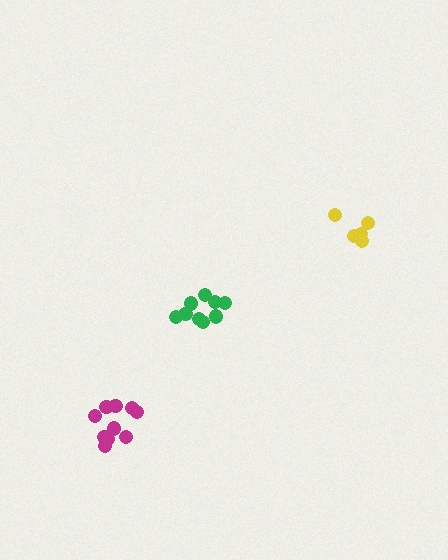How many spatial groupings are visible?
There are 3 spatial groupings.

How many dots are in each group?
Group 1: 9 dots, Group 2: 5 dots, Group 3: 10 dots (24 total).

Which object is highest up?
The yellow cluster is topmost.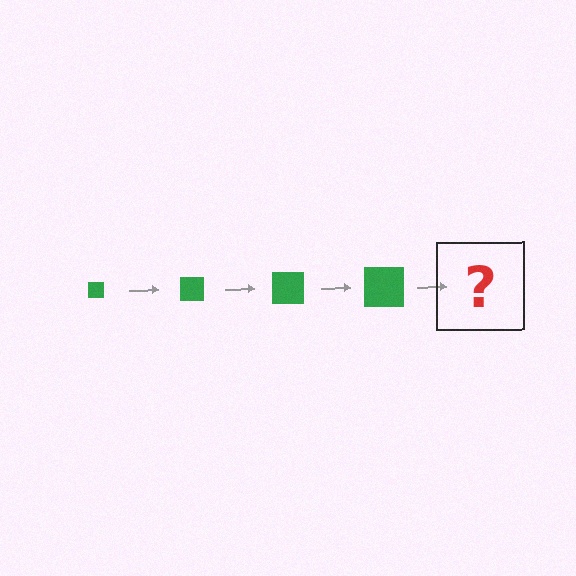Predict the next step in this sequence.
The next step is a green square, larger than the previous one.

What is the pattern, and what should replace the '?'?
The pattern is that the square gets progressively larger each step. The '?' should be a green square, larger than the previous one.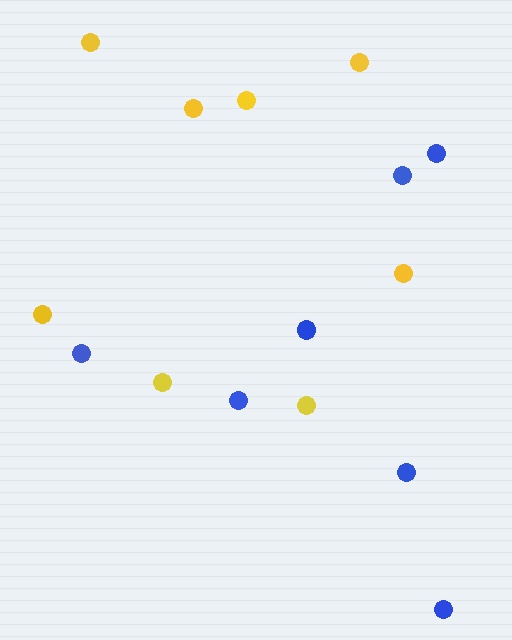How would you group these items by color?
There are 2 groups: one group of yellow circles (8) and one group of blue circles (7).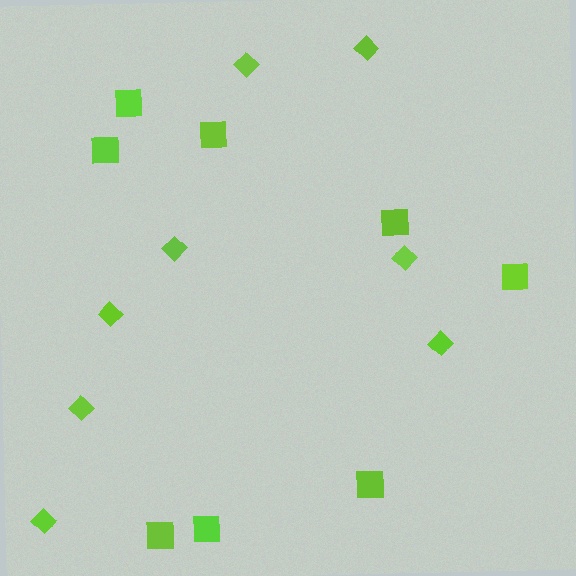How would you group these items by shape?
There are 2 groups: one group of diamonds (8) and one group of squares (8).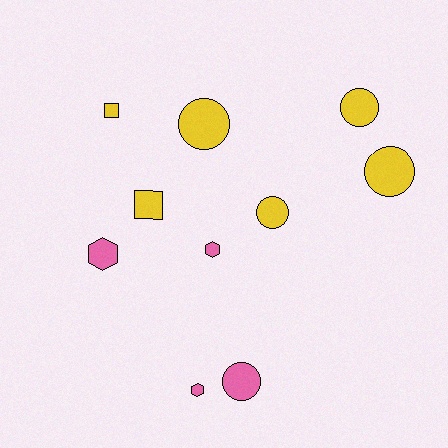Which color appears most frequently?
Yellow, with 6 objects.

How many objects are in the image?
There are 10 objects.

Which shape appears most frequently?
Circle, with 5 objects.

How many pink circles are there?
There is 1 pink circle.